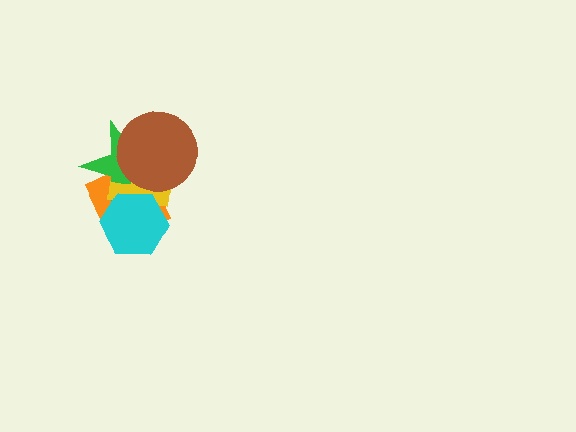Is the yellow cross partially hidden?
Yes, it is partially covered by another shape.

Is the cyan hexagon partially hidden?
No, no other shape covers it.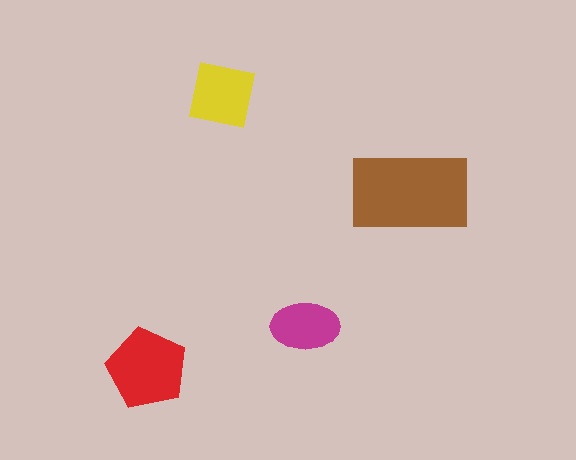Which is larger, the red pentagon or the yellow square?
The red pentagon.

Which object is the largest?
The brown rectangle.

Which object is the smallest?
The magenta ellipse.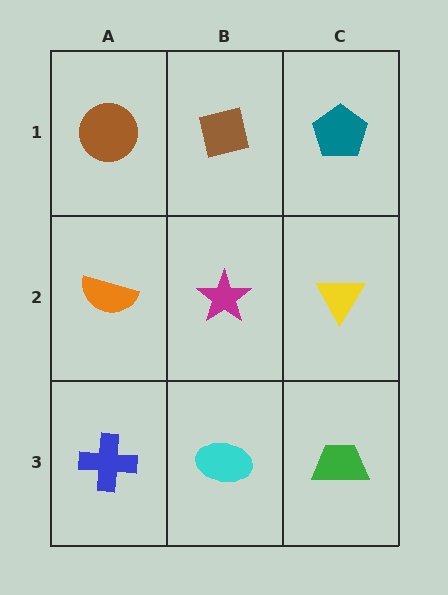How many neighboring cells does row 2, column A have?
3.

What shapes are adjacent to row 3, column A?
An orange semicircle (row 2, column A), a cyan ellipse (row 3, column B).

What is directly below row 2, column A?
A blue cross.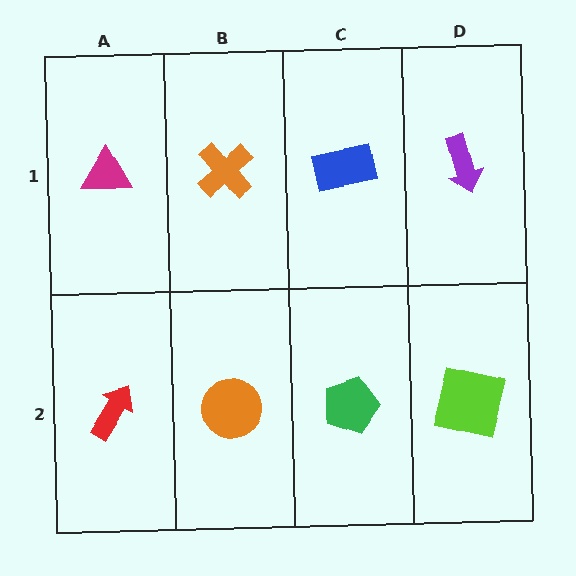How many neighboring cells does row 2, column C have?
3.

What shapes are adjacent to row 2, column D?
A purple arrow (row 1, column D), a green pentagon (row 2, column C).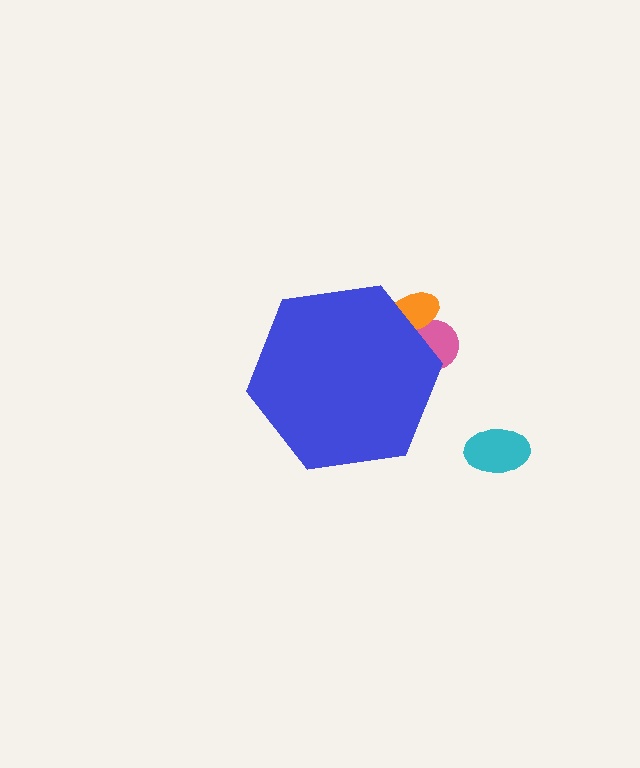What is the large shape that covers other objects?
A blue hexagon.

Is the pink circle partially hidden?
Yes, the pink circle is partially hidden behind the blue hexagon.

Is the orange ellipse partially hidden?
Yes, the orange ellipse is partially hidden behind the blue hexagon.